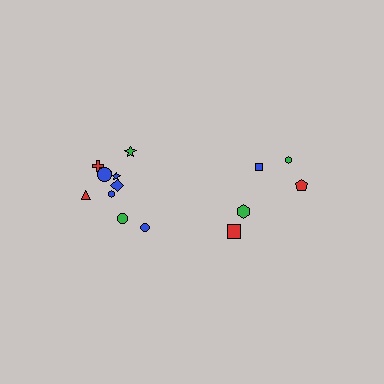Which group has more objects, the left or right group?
The left group.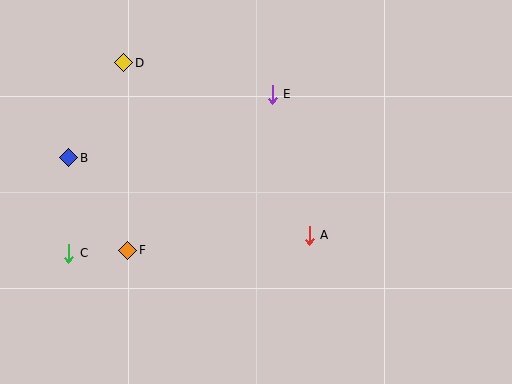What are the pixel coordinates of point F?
Point F is at (128, 250).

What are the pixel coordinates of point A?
Point A is at (309, 235).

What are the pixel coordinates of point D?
Point D is at (124, 63).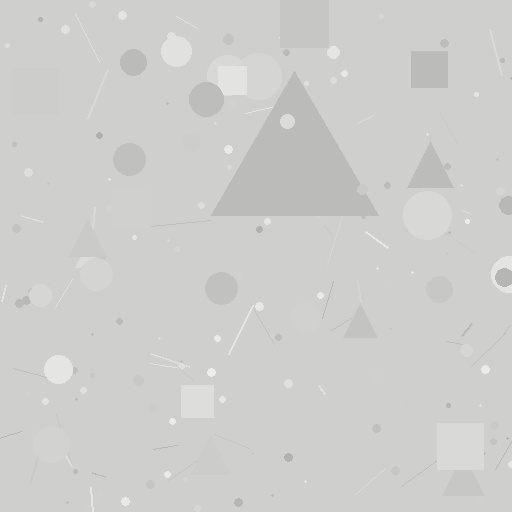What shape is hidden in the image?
A triangle is hidden in the image.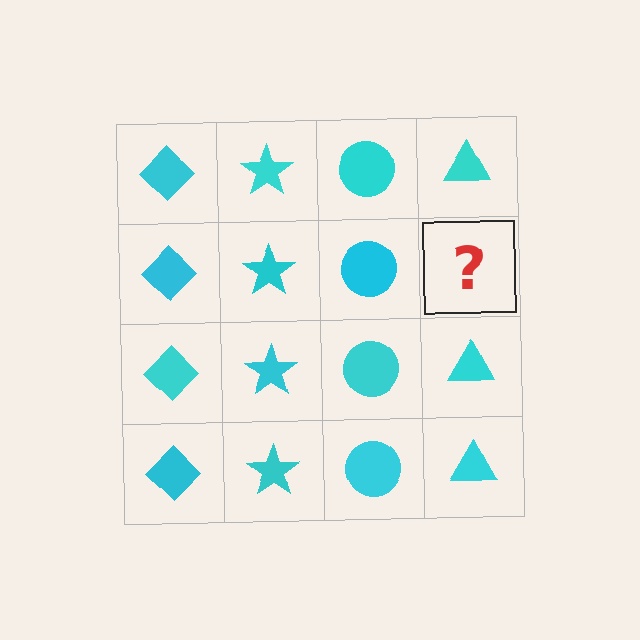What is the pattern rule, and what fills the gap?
The rule is that each column has a consistent shape. The gap should be filled with a cyan triangle.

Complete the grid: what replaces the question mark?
The question mark should be replaced with a cyan triangle.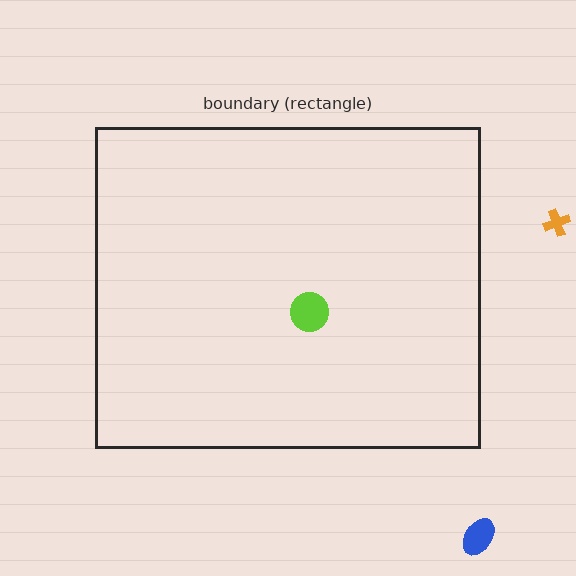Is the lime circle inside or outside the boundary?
Inside.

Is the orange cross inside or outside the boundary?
Outside.